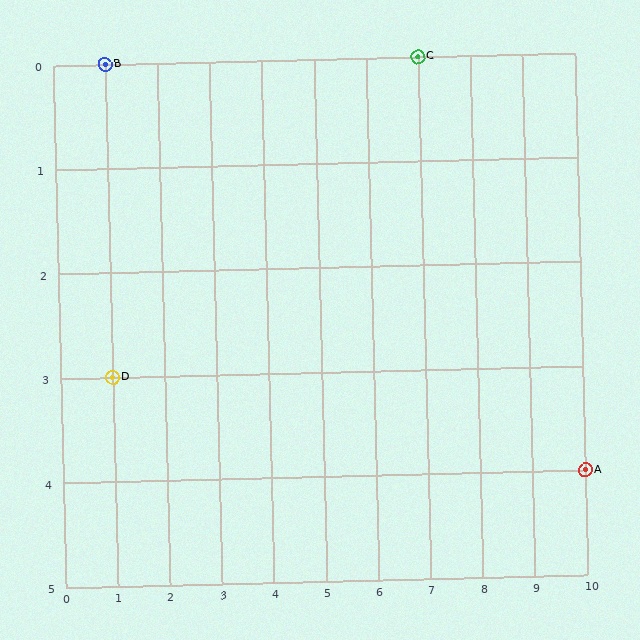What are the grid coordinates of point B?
Point B is at grid coordinates (1, 0).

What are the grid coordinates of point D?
Point D is at grid coordinates (1, 3).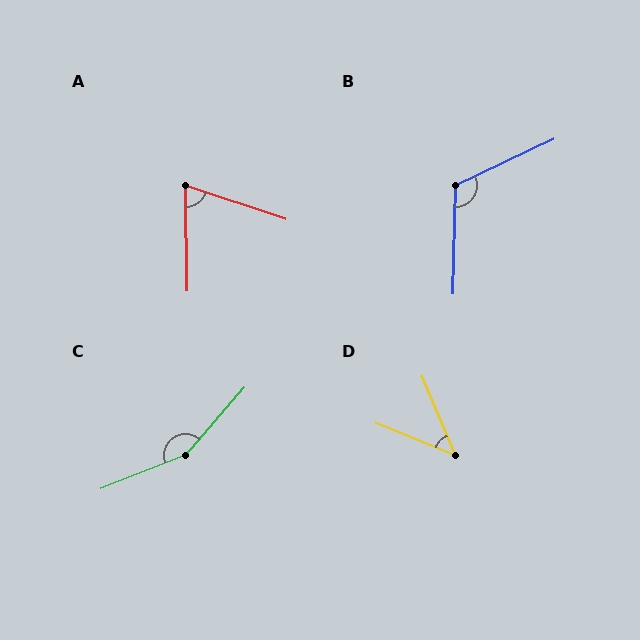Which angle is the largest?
C, at approximately 152 degrees.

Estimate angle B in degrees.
Approximately 117 degrees.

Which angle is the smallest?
D, at approximately 45 degrees.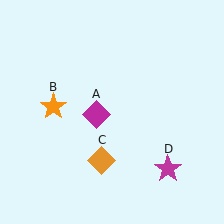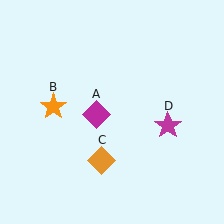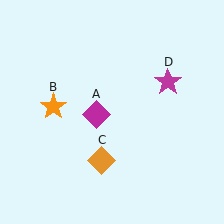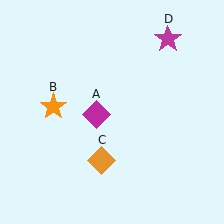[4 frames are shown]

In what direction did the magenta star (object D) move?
The magenta star (object D) moved up.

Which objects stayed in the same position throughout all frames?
Magenta diamond (object A) and orange star (object B) and orange diamond (object C) remained stationary.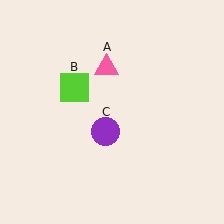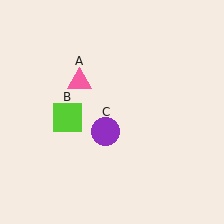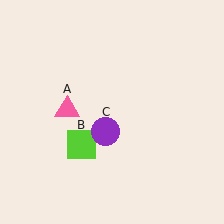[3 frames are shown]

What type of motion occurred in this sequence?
The pink triangle (object A), lime square (object B) rotated counterclockwise around the center of the scene.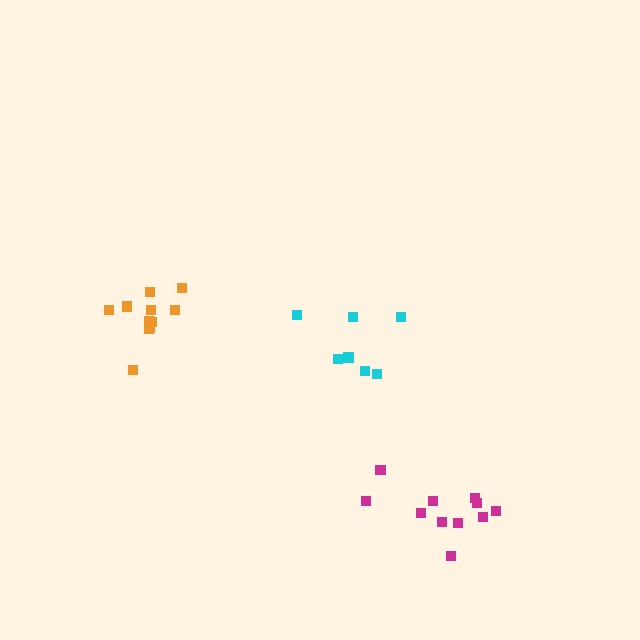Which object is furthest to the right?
The magenta cluster is rightmost.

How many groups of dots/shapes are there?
There are 3 groups.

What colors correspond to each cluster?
The clusters are colored: magenta, cyan, orange.